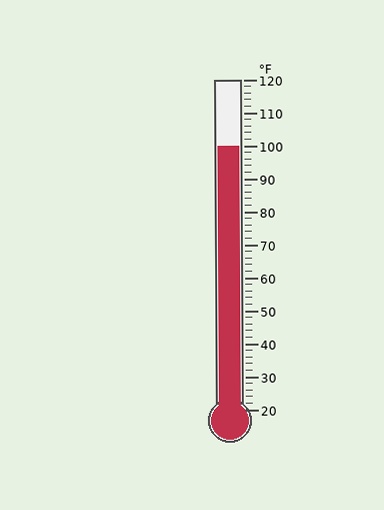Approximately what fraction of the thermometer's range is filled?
The thermometer is filled to approximately 80% of its range.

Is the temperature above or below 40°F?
The temperature is above 40°F.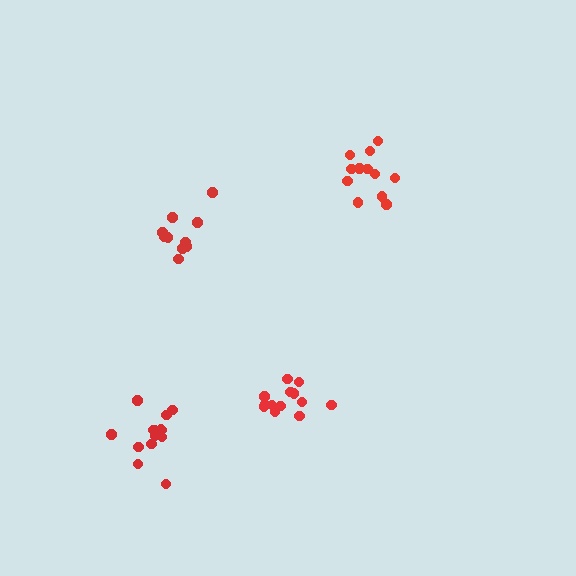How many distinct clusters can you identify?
There are 4 distinct clusters.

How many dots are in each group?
Group 1: 14 dots, Group 2: 10 dots, Group 3: 12 dots, Group 4: 13 dots (49 total).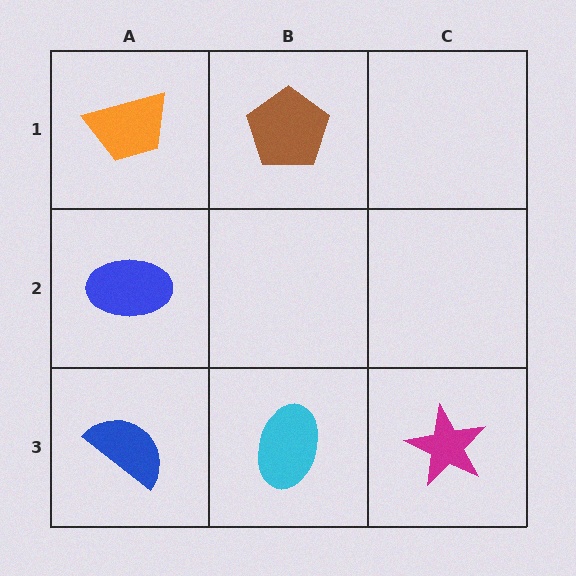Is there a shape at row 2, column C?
No, that cell is empty.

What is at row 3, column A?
A blue semicircle.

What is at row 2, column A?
A blue ellipse.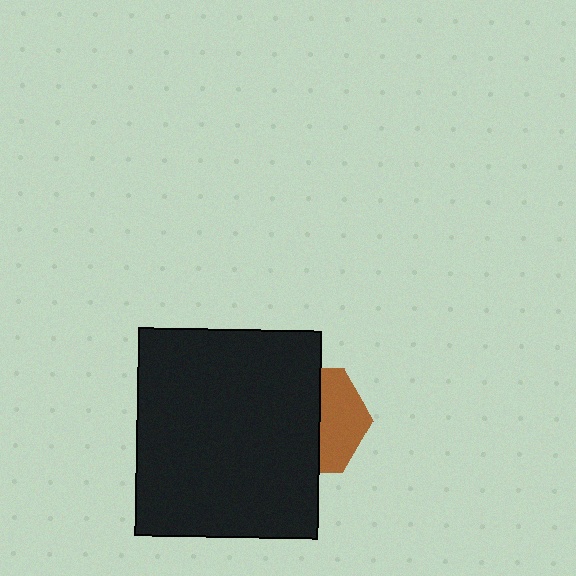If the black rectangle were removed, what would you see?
You would see the complete brown hexagon.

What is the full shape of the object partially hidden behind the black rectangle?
The partially hidden object is a brown hexagon.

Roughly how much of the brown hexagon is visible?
A small part of it is visible (roughly 41%).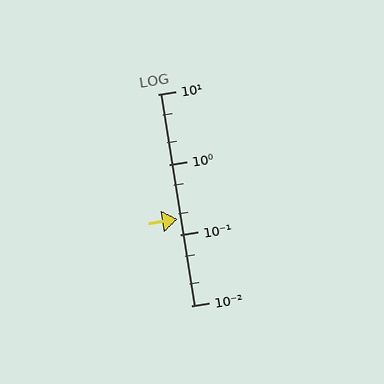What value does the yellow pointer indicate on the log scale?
The pointer indicates approximately 0.17.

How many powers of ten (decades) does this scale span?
The scale spans 3 decades, from 0.01 to 10.